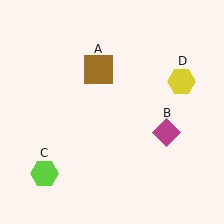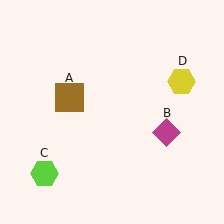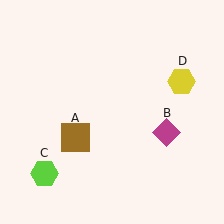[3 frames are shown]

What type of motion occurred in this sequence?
The brown square (object A) rotated counterclockwise around the center of the scene.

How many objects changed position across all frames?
1 object changed position: brown square (object A).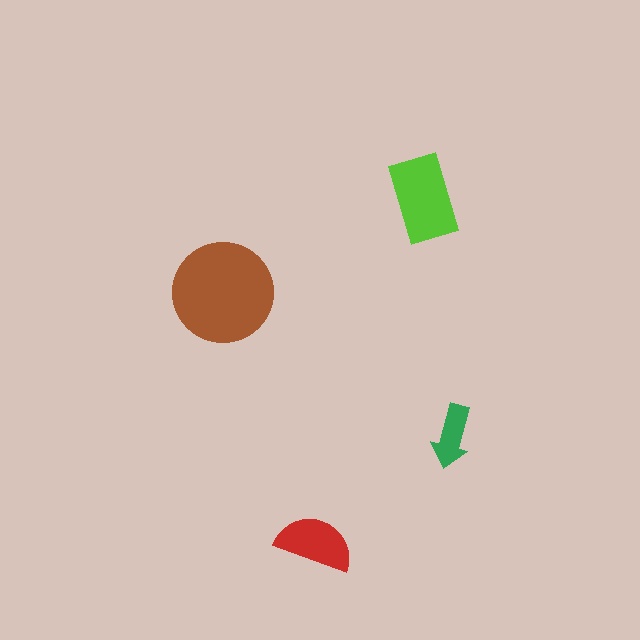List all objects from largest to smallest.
The brown circle, the lime rectangle, the red semicircle, the green arrow.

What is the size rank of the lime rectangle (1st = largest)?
2nd.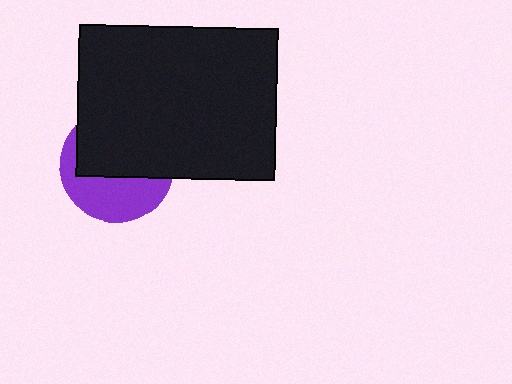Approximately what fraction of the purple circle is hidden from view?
Roughly 58% of the purple circle is hidden behind the black rectangle.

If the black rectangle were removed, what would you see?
You would see the complete purple circle.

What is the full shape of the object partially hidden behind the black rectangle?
The partially hidden object is a purple circle.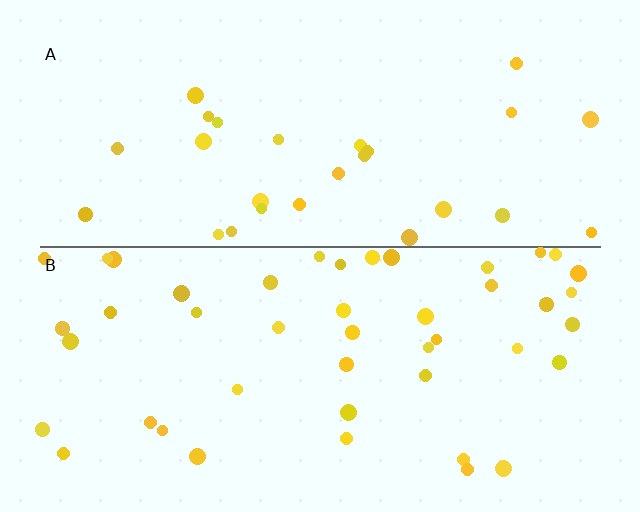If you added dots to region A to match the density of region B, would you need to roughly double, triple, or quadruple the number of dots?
Approximately double.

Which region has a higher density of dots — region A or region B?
B (the bottom).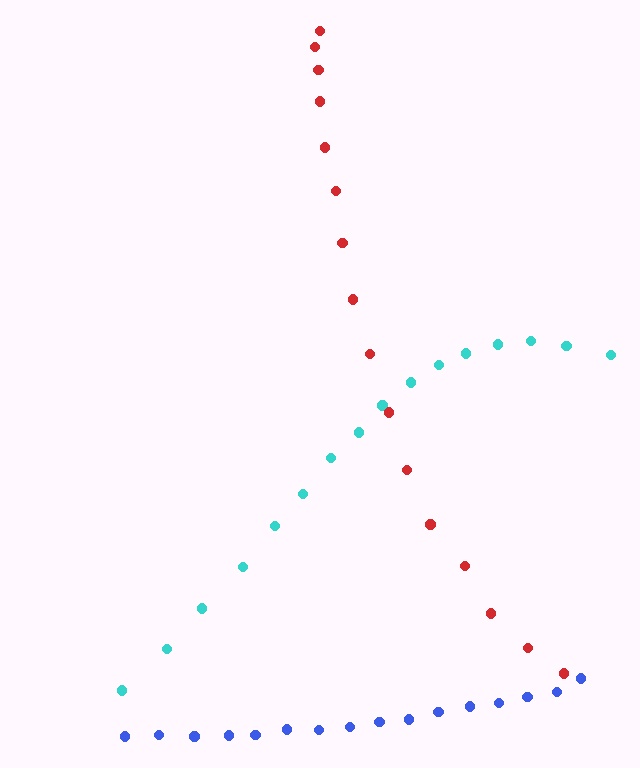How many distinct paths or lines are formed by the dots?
There are 3 distinct paths.